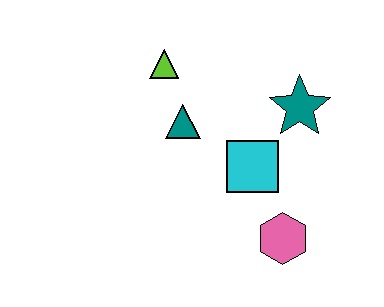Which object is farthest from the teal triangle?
The pink hexagon is farthest from the teal triangle.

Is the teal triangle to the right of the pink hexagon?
No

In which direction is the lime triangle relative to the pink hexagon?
The lime triangle is above the pink hexagon.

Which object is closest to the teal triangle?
The lime triangle is closest to the teal triangle.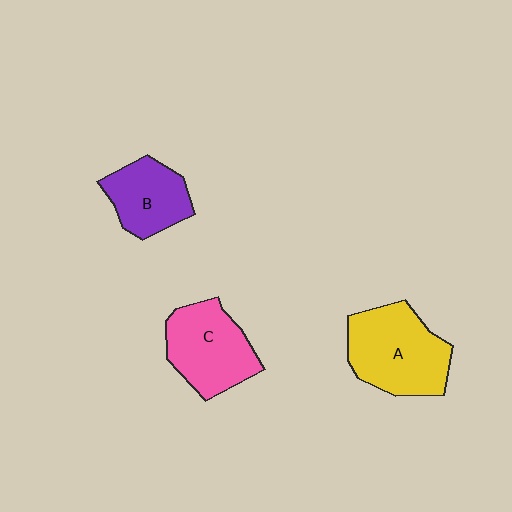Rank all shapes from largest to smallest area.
From largest to smallest: A (yellow), C (pink), B (purple).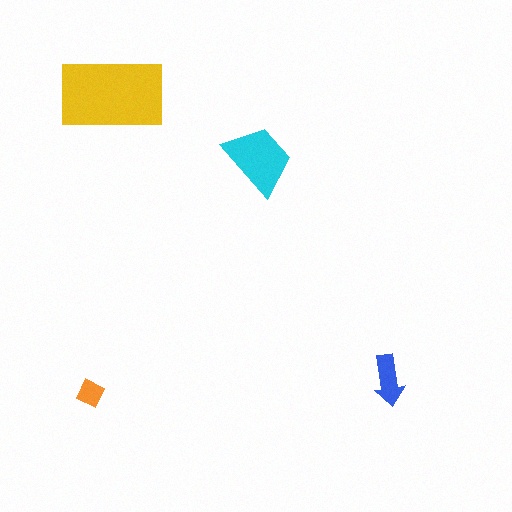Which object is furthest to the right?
The blue arrow is rightmost.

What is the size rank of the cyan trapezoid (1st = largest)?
2nd.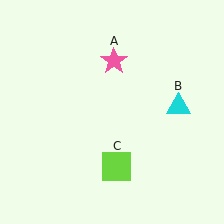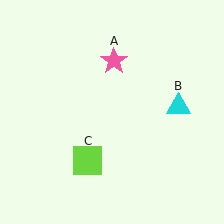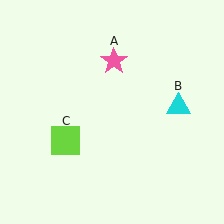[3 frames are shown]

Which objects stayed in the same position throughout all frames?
Pink star (object A) and cyan triangle (object B) remained stationary.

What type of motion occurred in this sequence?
The lime square (object C) rotated clockwise around the center of the scene.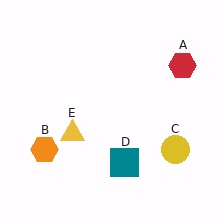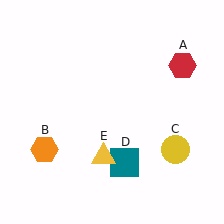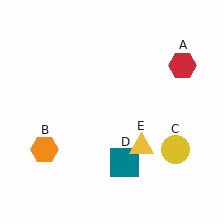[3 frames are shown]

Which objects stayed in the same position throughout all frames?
Red hexagon (object A) and orange hexagon (object B) and yellow circle (object C) and teal square (object D) remained stationary.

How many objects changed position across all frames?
1 object changed position: yellow triangle (object E).